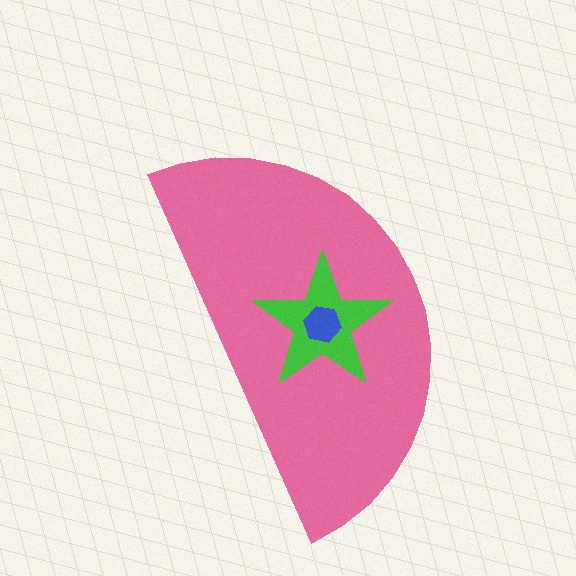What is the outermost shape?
The pink semicircle.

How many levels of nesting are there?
3.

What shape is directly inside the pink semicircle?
The green star.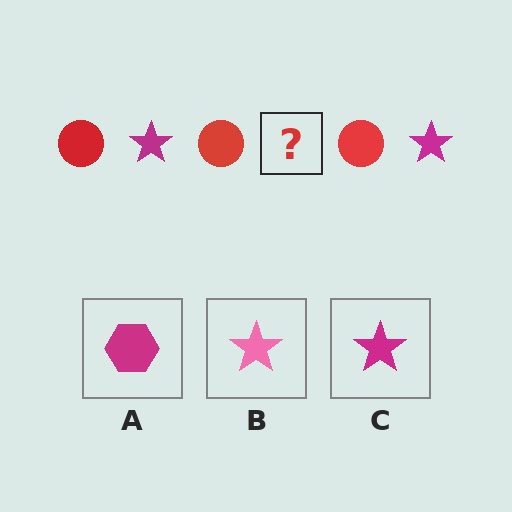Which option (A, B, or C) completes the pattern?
C.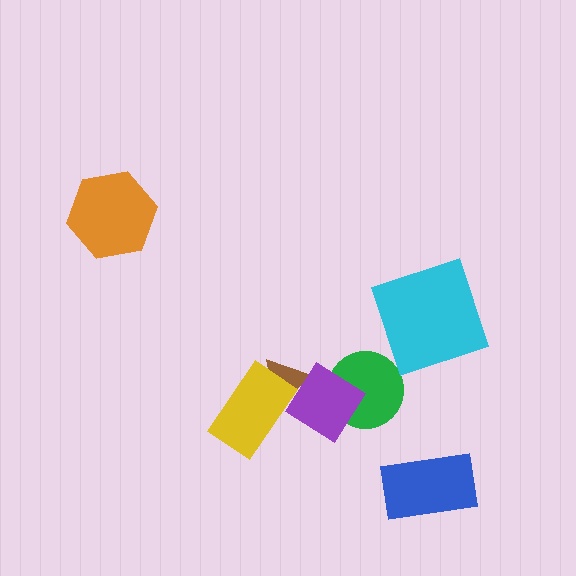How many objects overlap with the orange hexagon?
0 objects overlap with the orange hexagon.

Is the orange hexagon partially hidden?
No, no other shape covers it.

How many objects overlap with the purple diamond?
3 objects overlap with the purple diamond.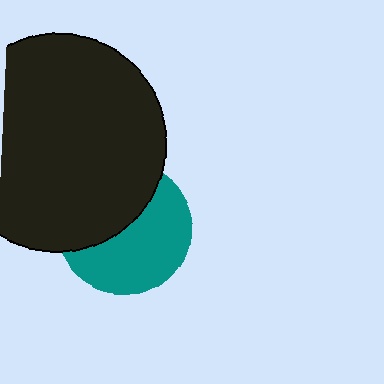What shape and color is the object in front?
The object in front is a black circle.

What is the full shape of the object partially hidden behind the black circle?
The partially hidden object is a teal circle.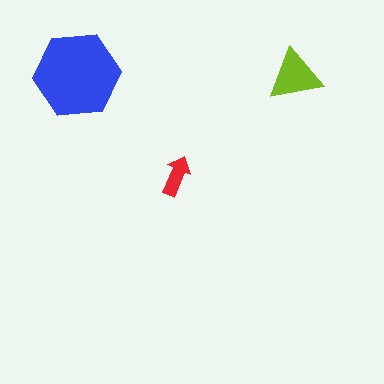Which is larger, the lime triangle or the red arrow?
The lime triangle.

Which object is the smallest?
The red arrow.